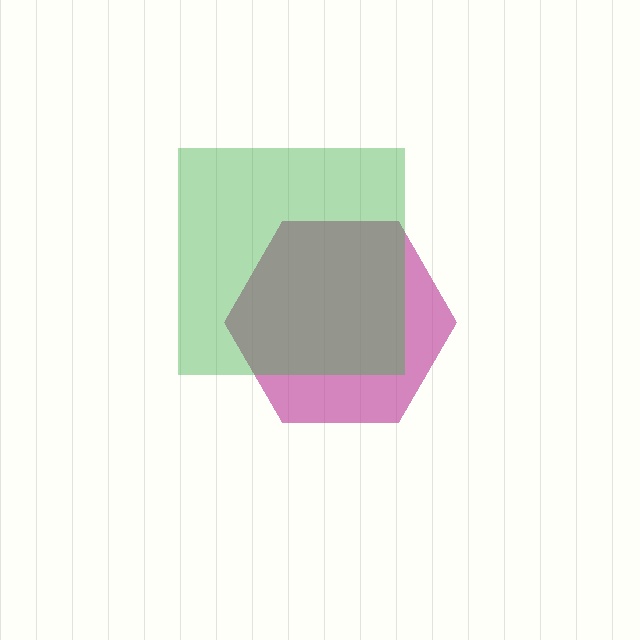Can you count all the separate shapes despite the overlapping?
Yes, there are 2 separate shapes.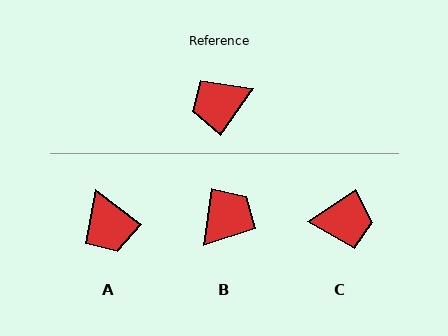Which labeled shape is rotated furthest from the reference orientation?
C, about 159 degrees away.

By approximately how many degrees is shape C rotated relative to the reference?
Approximately 159 degrees counter-clockwise.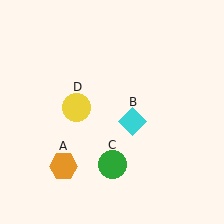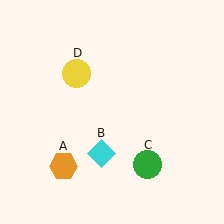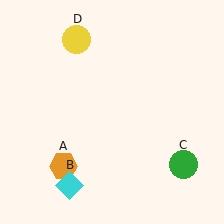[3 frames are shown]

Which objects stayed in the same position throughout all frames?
Orange hexagon (object A) remained stationary.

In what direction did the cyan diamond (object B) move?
The cyan diamond (object B) moved down and to the left.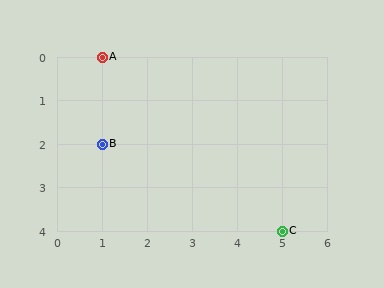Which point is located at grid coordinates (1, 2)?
Point B is at (1, 2).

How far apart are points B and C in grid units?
Points B and C are 4 columns and 2 rows apart (about 4.5 grid units diagonally).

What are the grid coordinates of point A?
Point A is at grid coordinates (1, 0).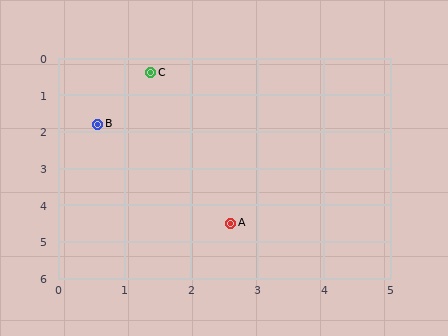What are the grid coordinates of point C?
Point C is at approximately (1.4, 0.4).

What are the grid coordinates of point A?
Point A is at approximately (2.6, 4.5).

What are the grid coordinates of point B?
Point B is at approximately (0.6, 1.8).